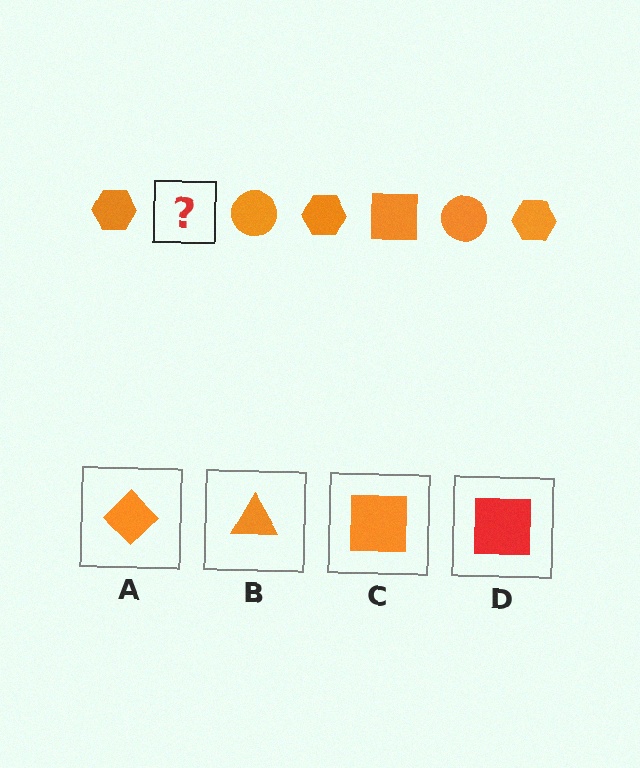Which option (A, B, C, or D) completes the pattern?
C.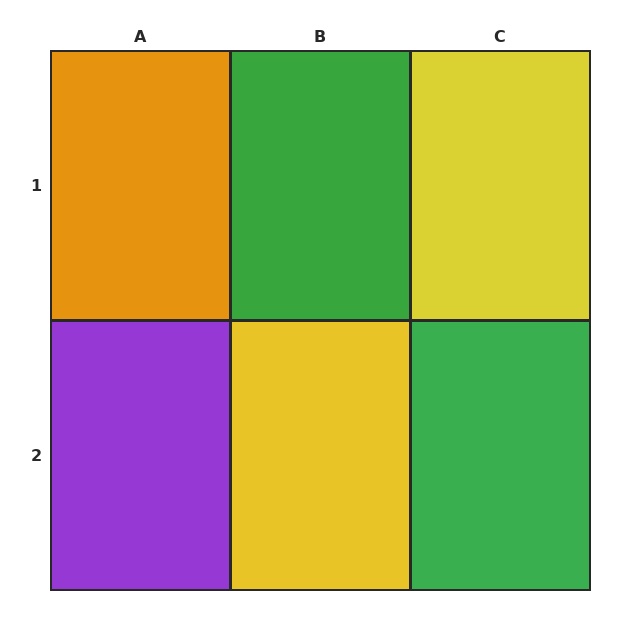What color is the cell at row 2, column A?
Purple.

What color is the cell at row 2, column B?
Yellow.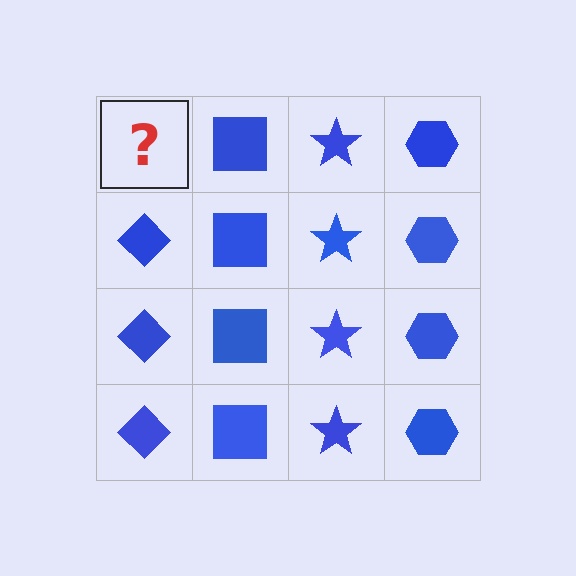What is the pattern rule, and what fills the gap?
The rule is that each column has a consistent shape. The gap should be filled with a blue diamond.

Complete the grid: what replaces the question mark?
The question mark should be replaced with a blue diamond.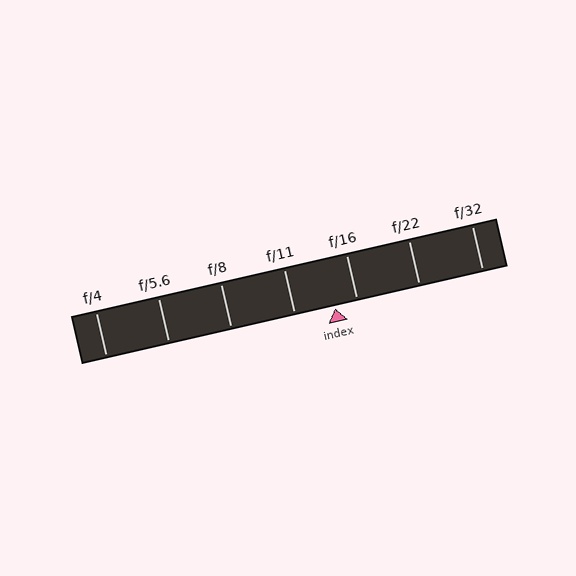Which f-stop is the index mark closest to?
The index mark is closest to f/16.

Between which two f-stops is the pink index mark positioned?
The index mark is between f/11 and f/16.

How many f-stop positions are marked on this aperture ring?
There are 7 f-stop positions marked.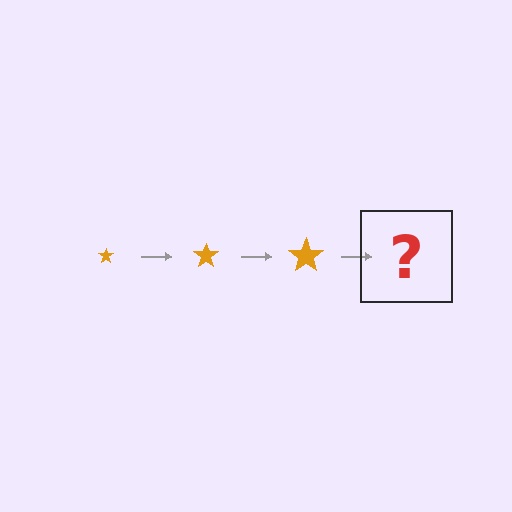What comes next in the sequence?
The next element should be an orange star, larger than the previous one.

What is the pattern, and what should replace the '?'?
The pattern is that the star gets progressively larger each step. The '?' should be an orange star, larger than the previous one.